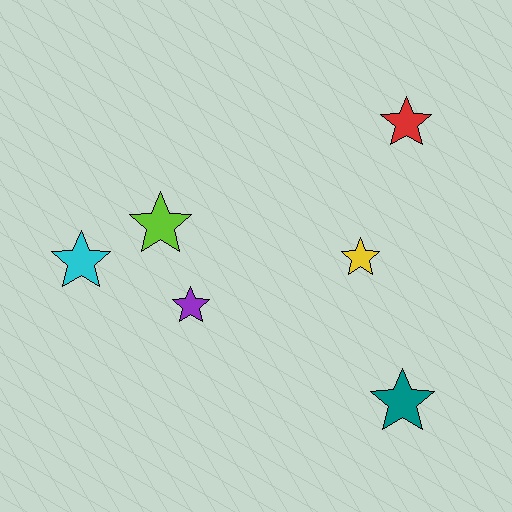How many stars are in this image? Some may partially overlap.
There are 6 stars.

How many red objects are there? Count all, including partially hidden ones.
There is 1 red object.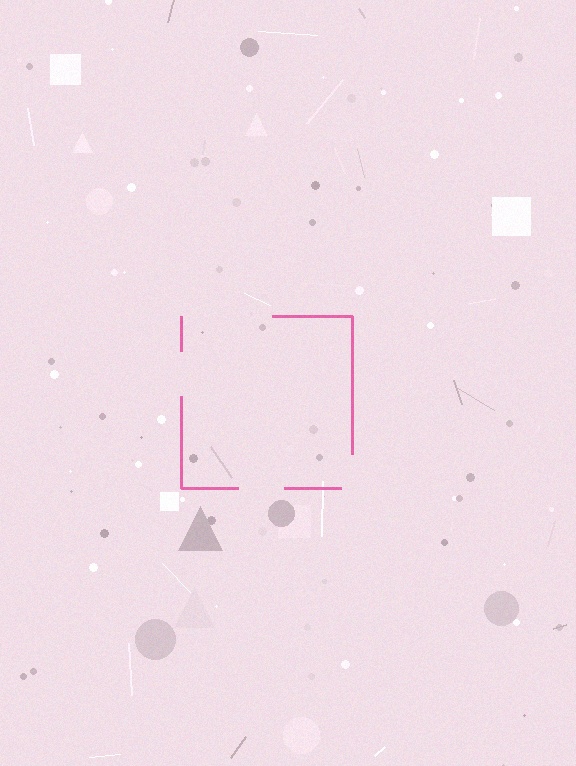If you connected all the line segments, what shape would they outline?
They would outline a square.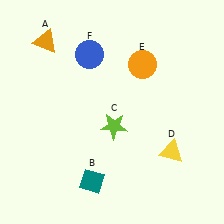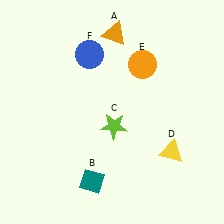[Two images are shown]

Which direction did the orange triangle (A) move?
The orange triangle (A) moved right.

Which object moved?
The orange triangle (A) moved right.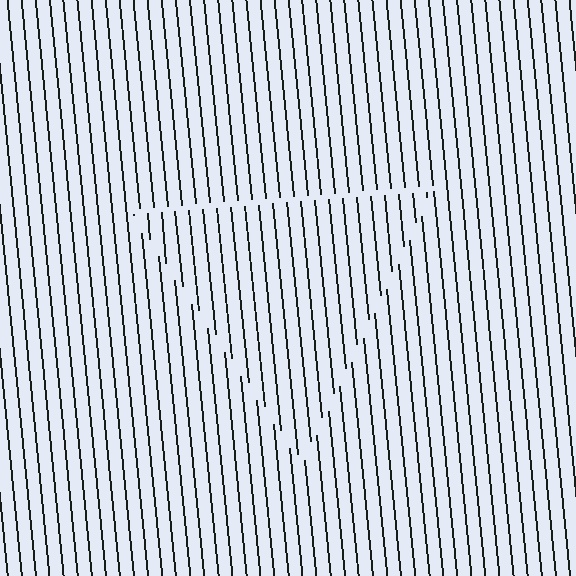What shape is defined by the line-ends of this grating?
An illusory triangle. The interior of the shape contains the same grating, shifted by half a period — the contour is defined by the phase discontinuity where line-ends from the inner and outer gratings abut.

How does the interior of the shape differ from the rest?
The interior of the shape contains the same grating, shifted by half a period — the contour is defined by the phase discontinuity where line-ends from the inner and outer gratings abut.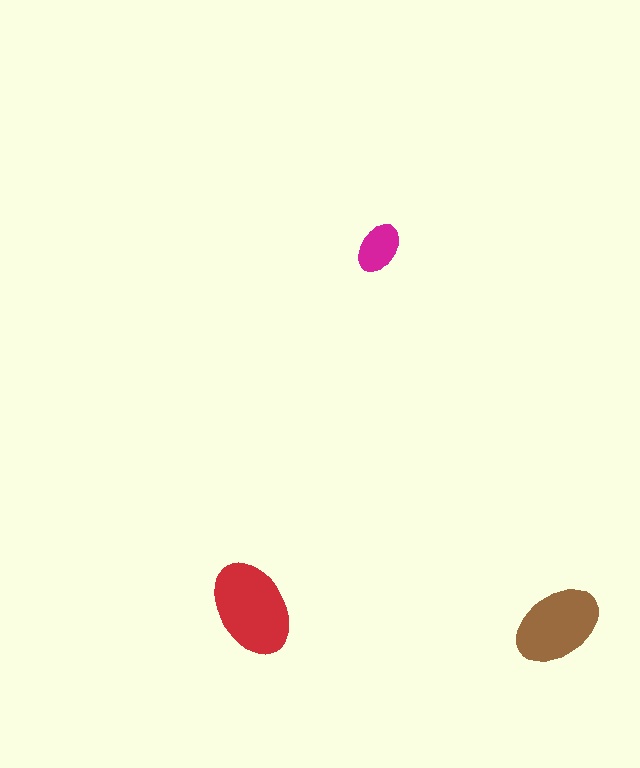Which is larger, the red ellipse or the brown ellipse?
The red one.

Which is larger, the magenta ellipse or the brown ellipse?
The brown one.